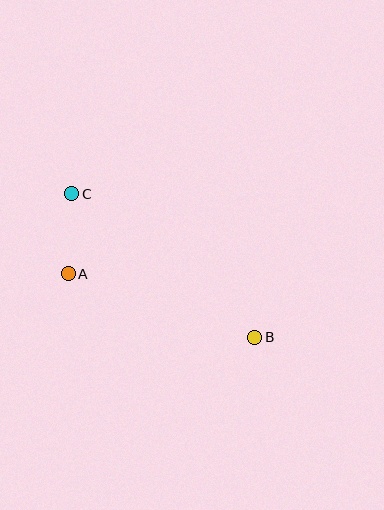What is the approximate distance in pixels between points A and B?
The distance between A and B is approximately 197 pixels.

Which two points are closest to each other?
Points A and C are closest to each other.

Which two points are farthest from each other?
Points B and C are farthest from each other.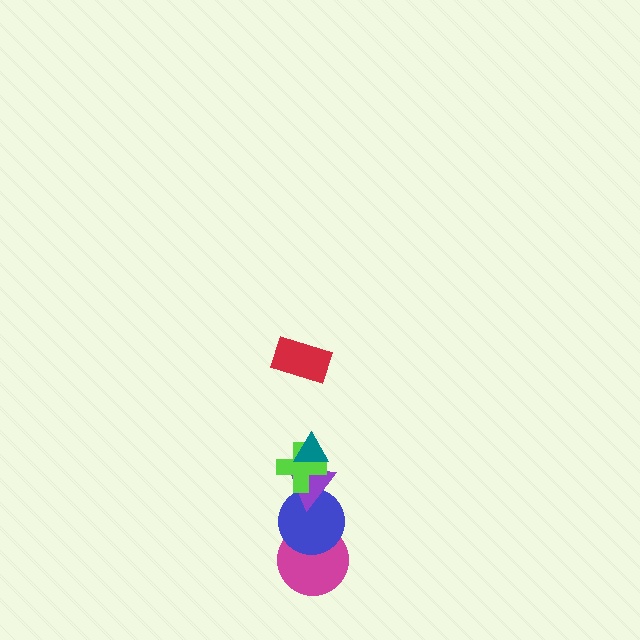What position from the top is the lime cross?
The lime cross is 3rd from the top.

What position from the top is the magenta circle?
The magenta circle is 6th from the top.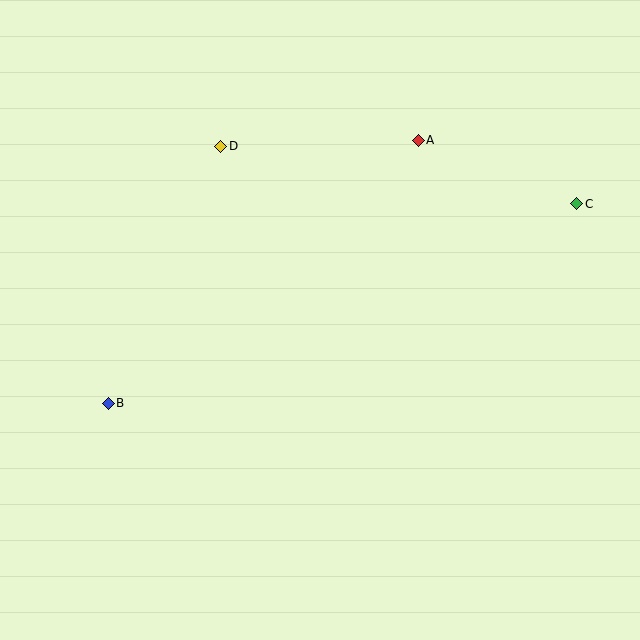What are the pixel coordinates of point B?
Point B is at (108, 403).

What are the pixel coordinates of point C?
Point C is at (577, 204).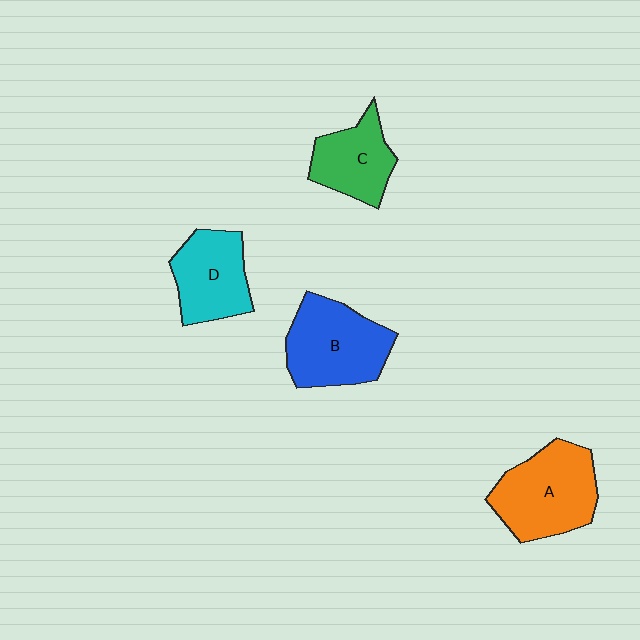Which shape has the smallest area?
Shape C (green).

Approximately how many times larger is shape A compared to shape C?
Approximately 1.5 times.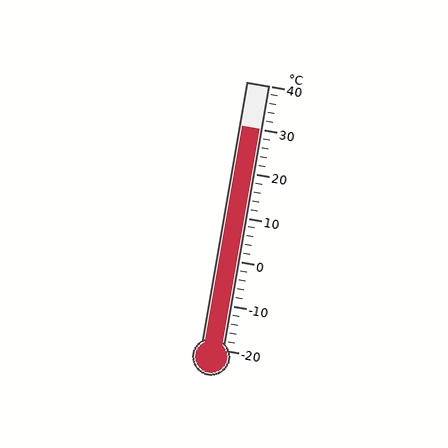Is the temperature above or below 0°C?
The temperature is above 0°C.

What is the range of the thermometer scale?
The thermometer scale ranges from -20°C to 40°C.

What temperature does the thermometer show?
The thermometer shows approximately 30°C.